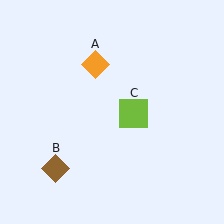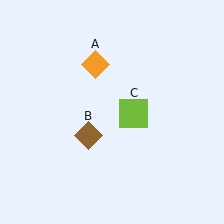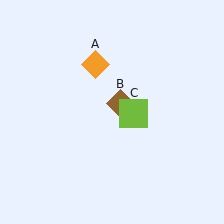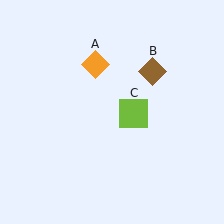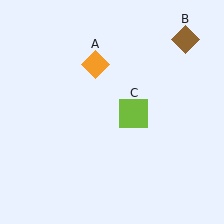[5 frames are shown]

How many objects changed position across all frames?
1 object changed position: brown diamond (object B).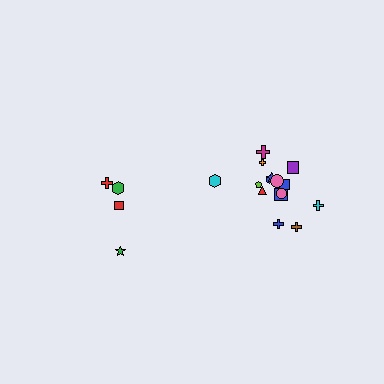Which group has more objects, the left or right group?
The right group.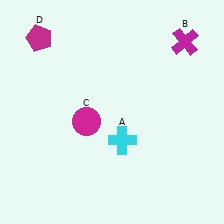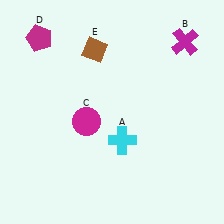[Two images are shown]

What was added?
A brown diamond (E) was added in Image 2.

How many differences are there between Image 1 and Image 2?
There is 1 difference between the two images.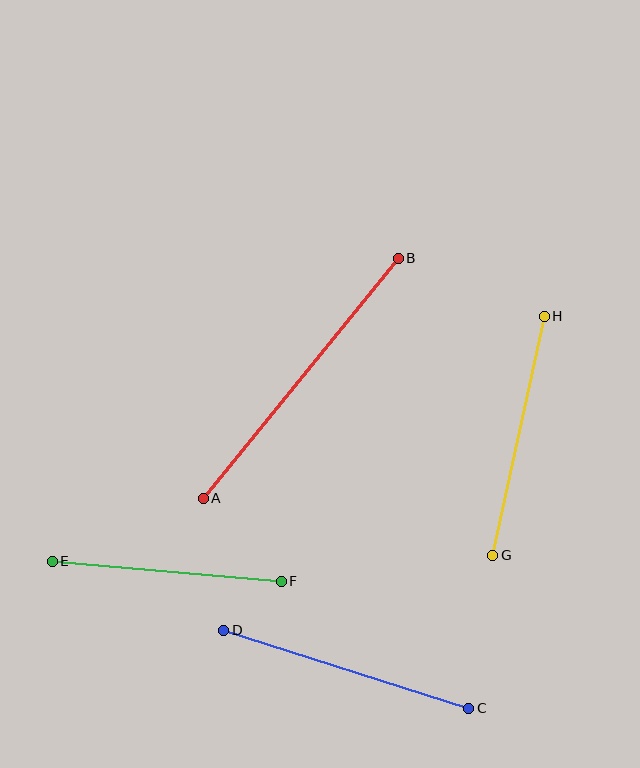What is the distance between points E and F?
The distance is approximately 230 pixels.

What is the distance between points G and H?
The distance is approximately 245 pixels.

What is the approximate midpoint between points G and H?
The midpoint is at approximately (518, 436) pixels.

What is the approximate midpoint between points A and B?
The midpoint is at approximately (301, 378) pixels.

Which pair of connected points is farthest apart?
Points A and B are farthest apart.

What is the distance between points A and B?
The distance is approximately 309 pixels.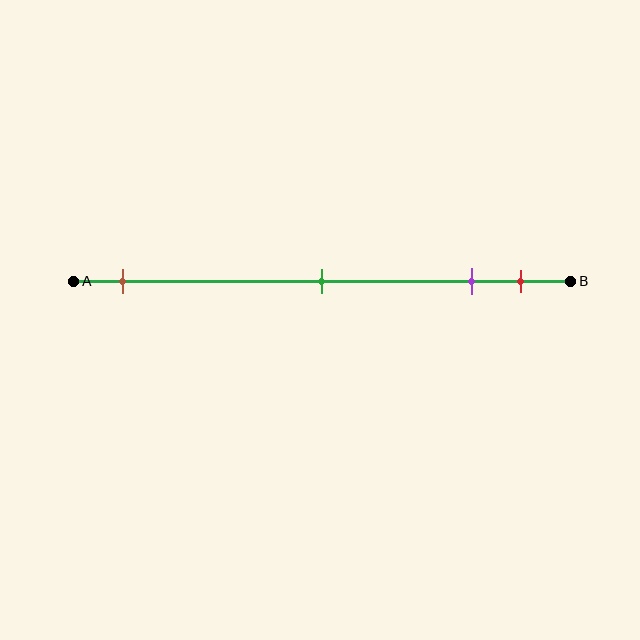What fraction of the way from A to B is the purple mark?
The purple mark is approximately 80% (0.8) of the way from A to B.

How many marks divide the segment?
There are 4 marks dividing the segment.